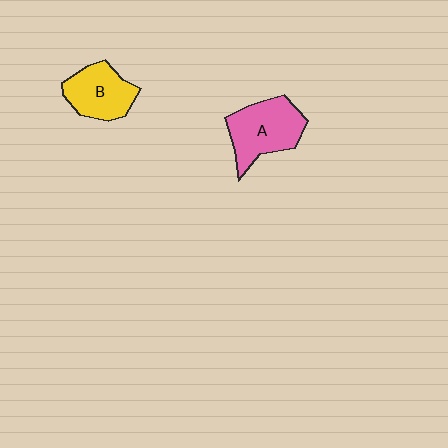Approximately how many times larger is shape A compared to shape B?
Approximately 1.2 times.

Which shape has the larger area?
Shape A (pink).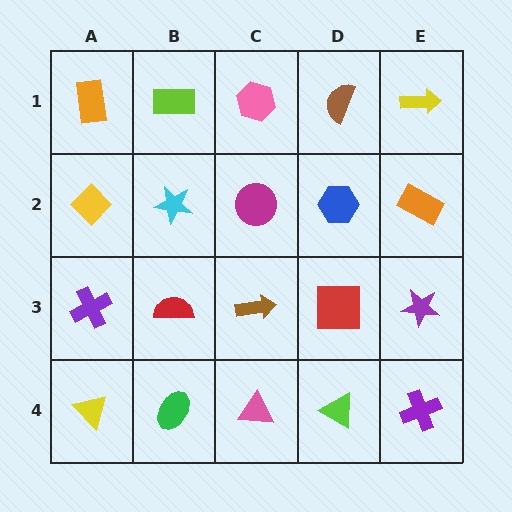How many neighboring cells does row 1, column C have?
3.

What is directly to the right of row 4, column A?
A green ellipse.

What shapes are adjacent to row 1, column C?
A magenta circle (row 2, column C), a lime rectangle (row 1, column B), a brown semicircle (row 1, column D).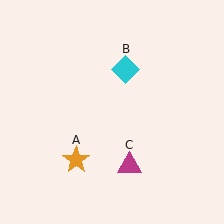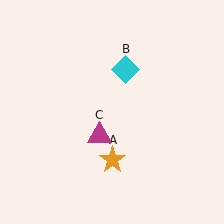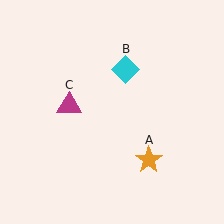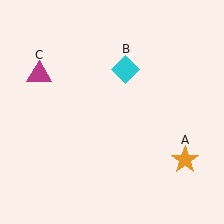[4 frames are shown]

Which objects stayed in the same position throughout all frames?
Cyan diamond (object B) remained stationary.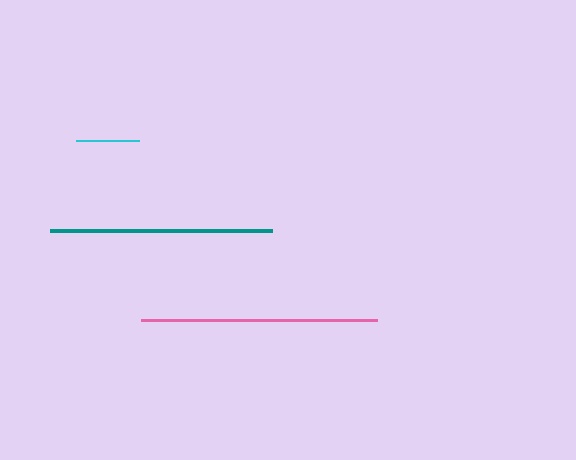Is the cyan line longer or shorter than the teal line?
The teal line is longer than the cyan line.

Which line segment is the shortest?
The cyan line is the shortest at approximately 63 pixels.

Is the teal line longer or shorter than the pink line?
The pink line is longer than the teal line.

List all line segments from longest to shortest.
From longest to shortest: pink, teal, cyan.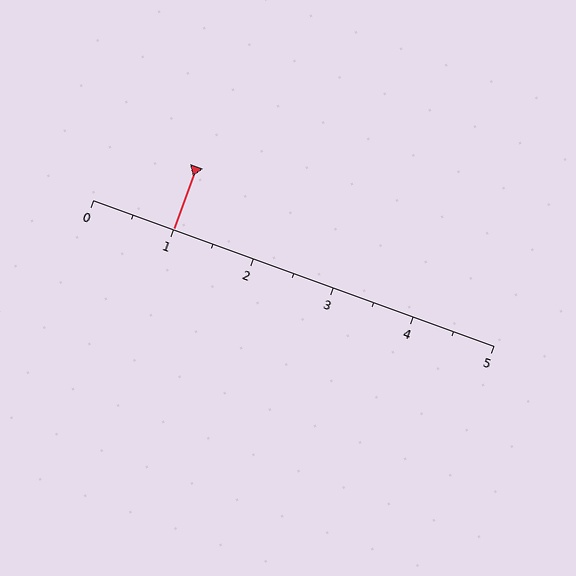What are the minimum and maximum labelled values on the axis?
The axis runs from 0 to 5.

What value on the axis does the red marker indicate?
The marker indicates approximately 1.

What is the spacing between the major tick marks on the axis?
The major ticks are spaced 1 apart.